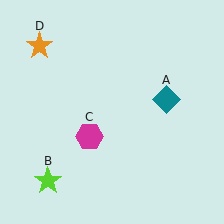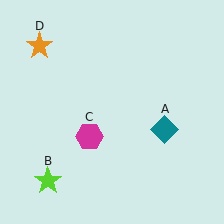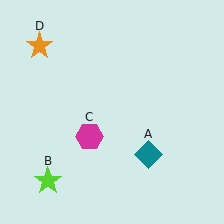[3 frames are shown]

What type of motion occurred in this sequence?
The teal diamond (object A) rotated clockwise around the center of the scene.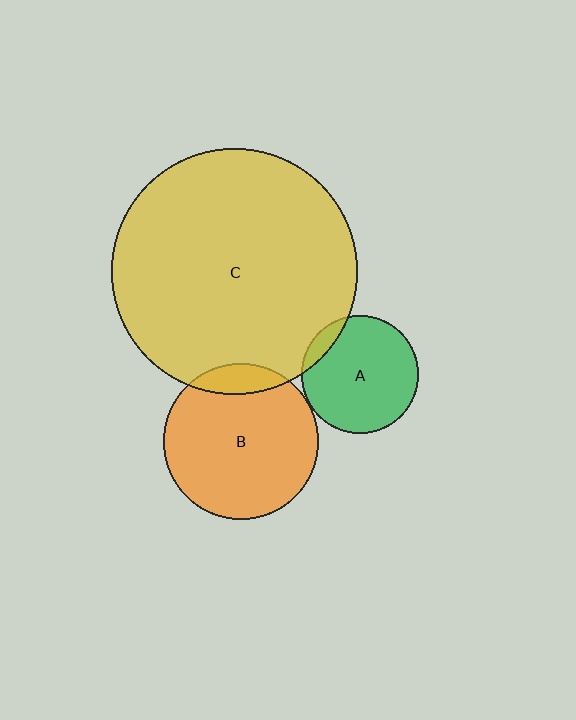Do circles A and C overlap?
Yes.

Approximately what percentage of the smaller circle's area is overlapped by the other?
Approximately 10%.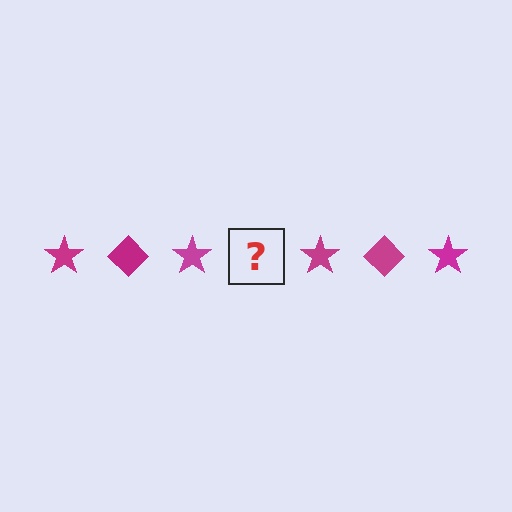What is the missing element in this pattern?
The missing element is a magenta diamond.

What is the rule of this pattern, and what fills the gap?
The rule is that the pattern cycles through star, diamond shapes in magenta. The gap should be filled with a magenta diamond.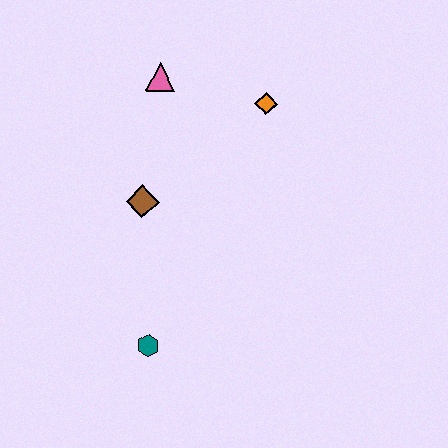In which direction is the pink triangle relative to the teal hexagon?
The pink triangle is above the teal hexagon.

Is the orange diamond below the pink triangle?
Yes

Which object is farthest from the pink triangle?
The teal hexagon is farthest from the pink triangle.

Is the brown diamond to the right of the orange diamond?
No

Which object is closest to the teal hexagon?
The brown diamond is closest to the teal hexagon.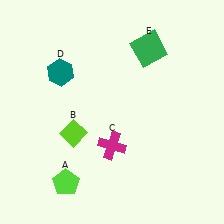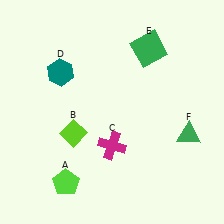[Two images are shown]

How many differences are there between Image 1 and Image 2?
There is 1 difference between the two images.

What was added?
A green triangle (F) was added in Image 2.